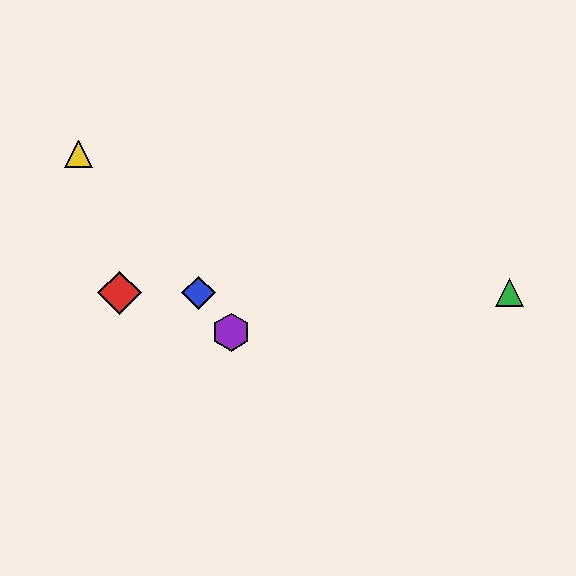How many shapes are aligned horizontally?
3 shapes (the red diamond, the blue diamond, the green triangle) are aligned horizontally.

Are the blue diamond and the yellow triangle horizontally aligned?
No, the blue diamond is at y≈293 and the yellow triangle is at y≈154.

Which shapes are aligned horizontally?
The red diamond, the blue diamond, the green triangle are aligned horizontally.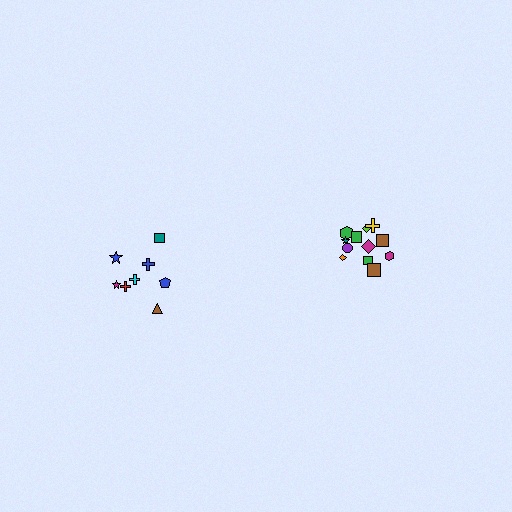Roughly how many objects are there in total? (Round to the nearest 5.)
Roughly 20 objects in total.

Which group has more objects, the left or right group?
The right group.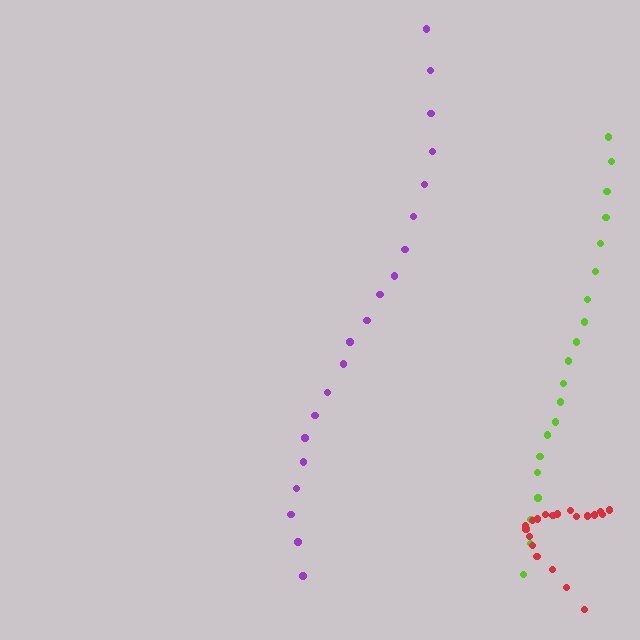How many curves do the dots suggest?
There are 3 distinct paths.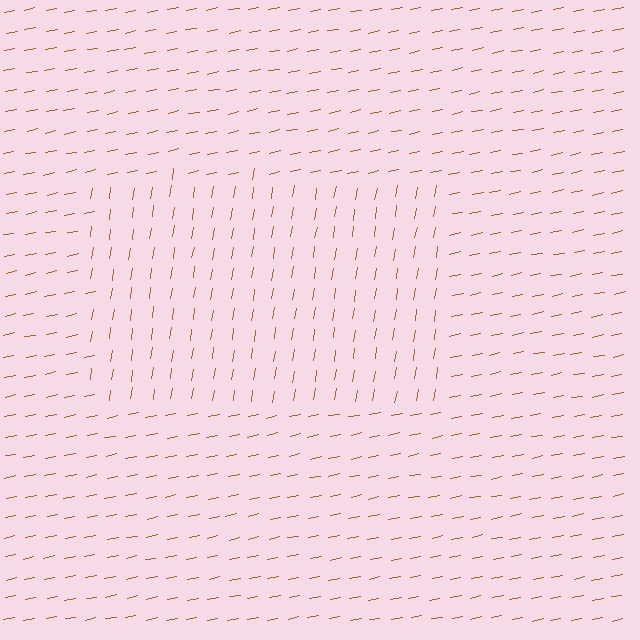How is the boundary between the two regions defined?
The boundary is defined purely by a change in line orientation (approximately 69 degrees difference). All lines are the same color and thickness.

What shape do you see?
I see a rectangle.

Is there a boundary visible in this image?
Yes, there is a texture boundary formed by a change in line orientation.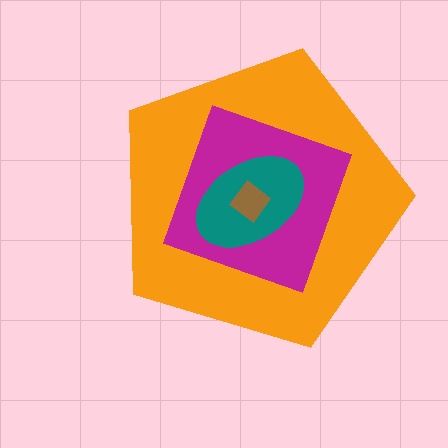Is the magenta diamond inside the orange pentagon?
Yes.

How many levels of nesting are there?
4.